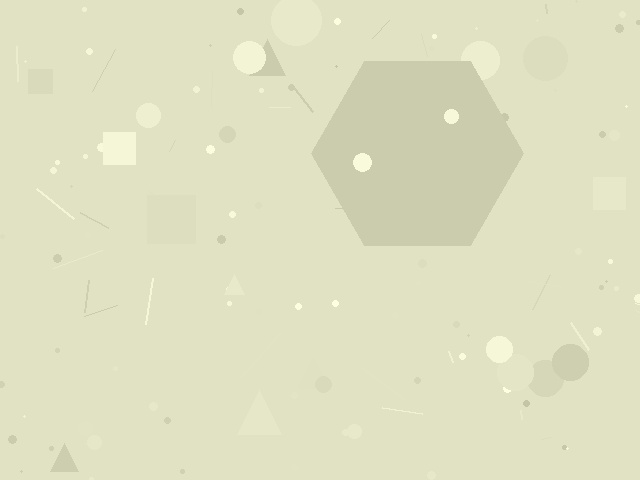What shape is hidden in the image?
A hexagon is hidden in the image.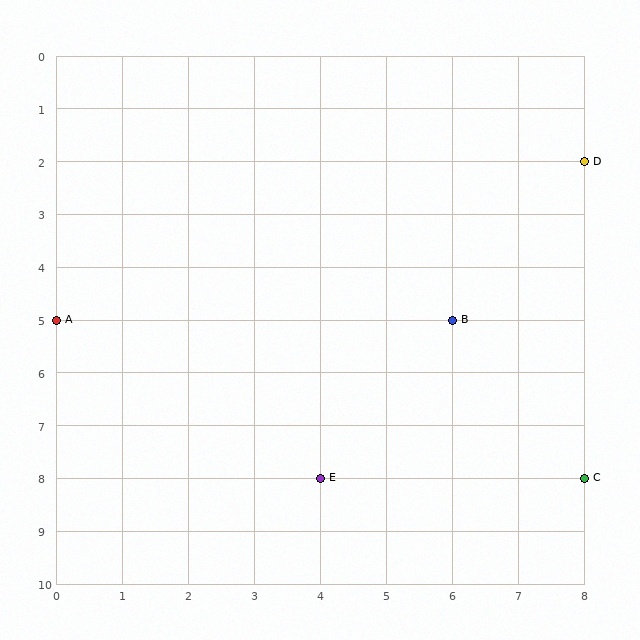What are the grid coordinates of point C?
Point C is at grid coordinates (8, 8).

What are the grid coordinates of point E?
Point E is at grid coordinates (4, 8).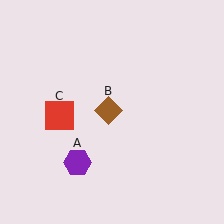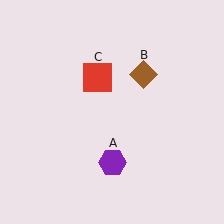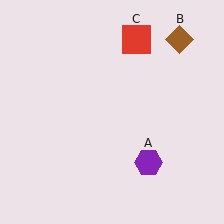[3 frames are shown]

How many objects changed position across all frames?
3 objects changed position: purple hexagon (object A), brown diamond (object B), red square (object C).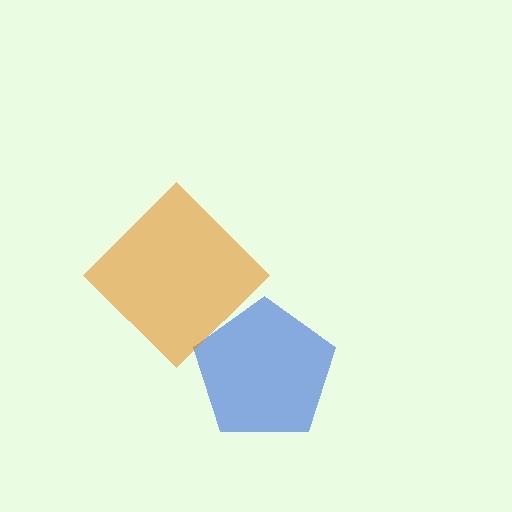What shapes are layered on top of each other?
The layered shapes are: a blue pentagon, an orange diamond.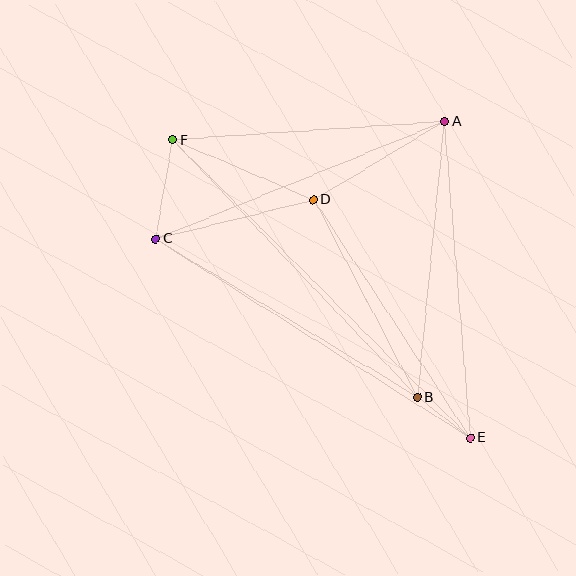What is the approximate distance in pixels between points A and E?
The distance between A and E is approximately 318 pixels.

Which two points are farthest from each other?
Points E and F are farthest from each other.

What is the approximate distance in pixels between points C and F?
The distance between C and F is approximately 101 pixels.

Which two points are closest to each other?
Points B and E are closest to each other.